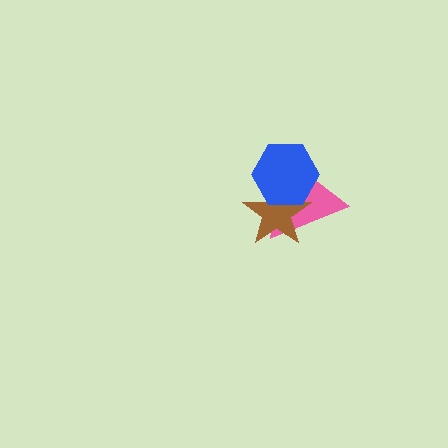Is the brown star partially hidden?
Yes, it is partially covered by another shape.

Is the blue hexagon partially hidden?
No, no other shape covers it.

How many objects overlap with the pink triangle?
2 objects overlap with the pink triangle.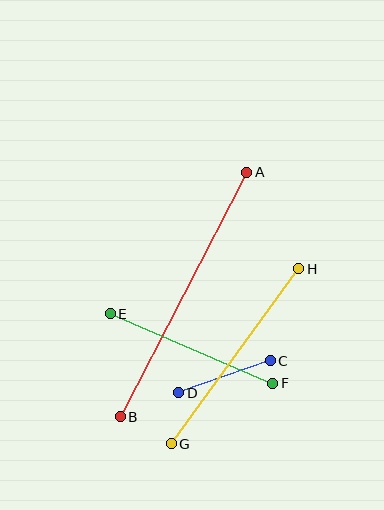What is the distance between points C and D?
The distance is approximately 97 pixels.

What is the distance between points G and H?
The distance is approximately 216 pixels.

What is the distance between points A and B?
The distance is approximately 275 pixels.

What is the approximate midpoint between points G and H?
The midpoint is at approximately (235, 356) pixels.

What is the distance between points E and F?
The distance is approximately 177 pixels.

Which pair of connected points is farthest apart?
Points A and B are farthest apart.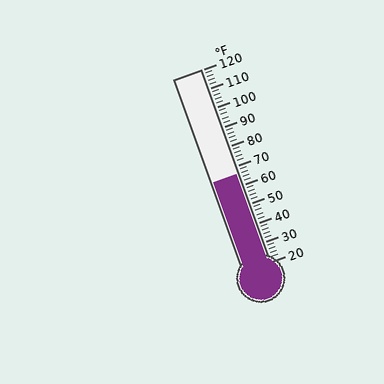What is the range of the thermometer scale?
The thermometer scale ranges from 20°F to 120°F.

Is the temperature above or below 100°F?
The temperature is below 100°F.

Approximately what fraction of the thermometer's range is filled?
The thermometer is filled to approximately 45% of its range.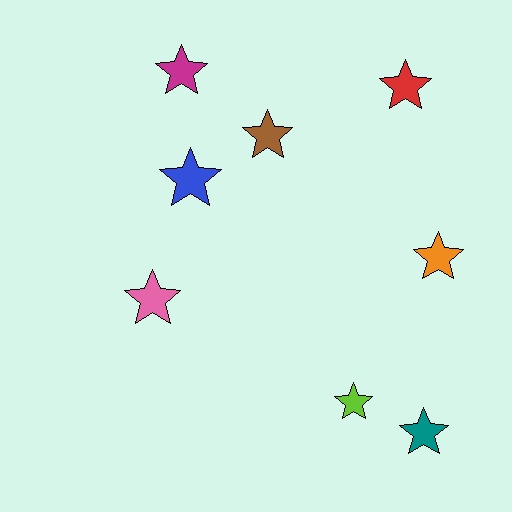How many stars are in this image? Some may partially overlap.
There are 8 stars.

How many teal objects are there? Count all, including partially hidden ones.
There is 1 teal object.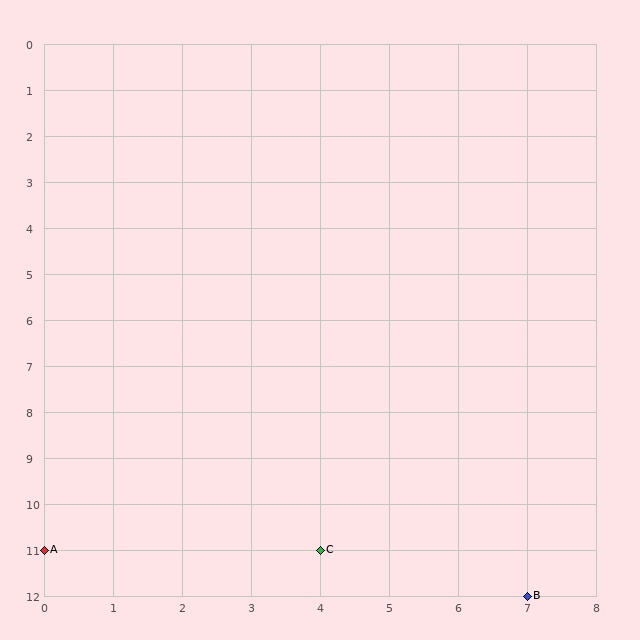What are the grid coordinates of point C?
Point C is at grid coordinates (4, 11).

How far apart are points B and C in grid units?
Points B and C are 3 columns and 1 row apart (about 3.2 grid units diagonally).